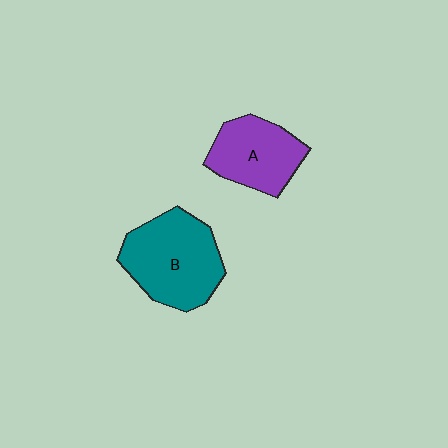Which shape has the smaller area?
Shape A (purple).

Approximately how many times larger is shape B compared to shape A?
Approximately 1.4 times.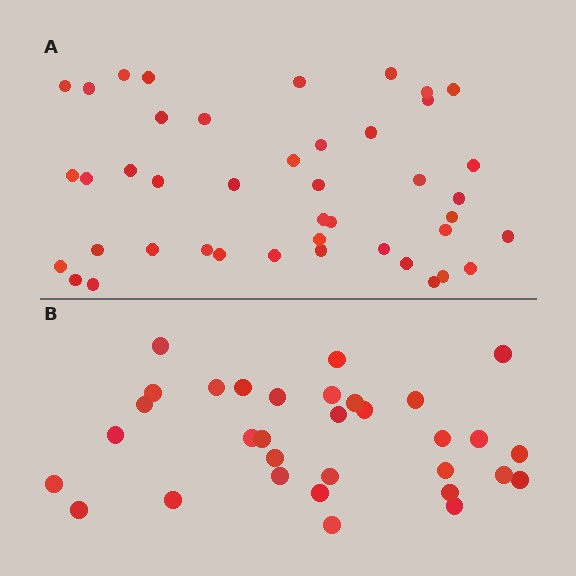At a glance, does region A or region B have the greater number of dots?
Region A (the top region) has more dots.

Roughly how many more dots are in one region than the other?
Region A has roughly 12 or so more dots than region B.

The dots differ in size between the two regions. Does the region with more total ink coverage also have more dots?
No. Region B has more total ink coverage because its dots are larger, but region A actually contains more individual dots. Total area can be misleading — the number of items is what matters here.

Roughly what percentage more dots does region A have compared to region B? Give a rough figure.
About 35% more.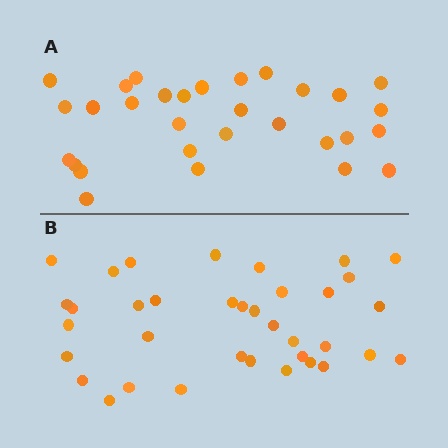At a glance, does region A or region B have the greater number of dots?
Region B (the bottom region) has more dots.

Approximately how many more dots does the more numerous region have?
Region B has about 6 more dots than region A.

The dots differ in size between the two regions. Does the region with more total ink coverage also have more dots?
No. Region A has more total ink coverage because its dots are larger, but region B actually contains more individual dots. Total area can be misleading — the number of items is what matters here.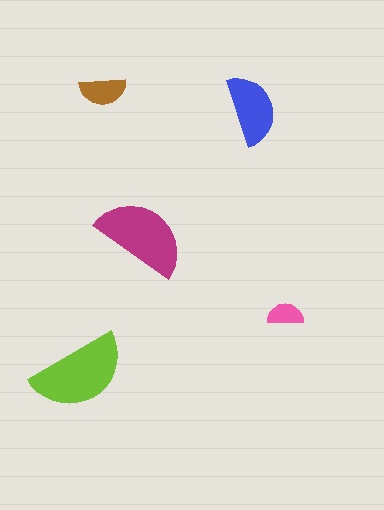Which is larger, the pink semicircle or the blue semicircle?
The blue one.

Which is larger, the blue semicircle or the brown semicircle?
The blue one.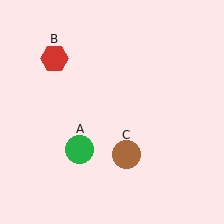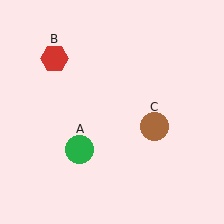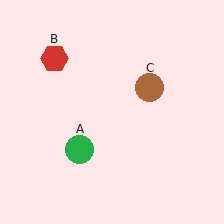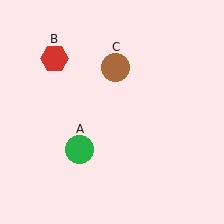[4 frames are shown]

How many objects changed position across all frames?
1 object changed position: brown circle (object C).